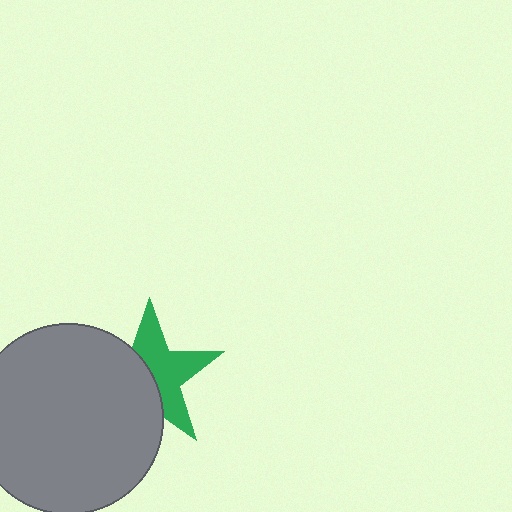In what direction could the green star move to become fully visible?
The green star could move right. That would shift it out from behind the gray circle entirely.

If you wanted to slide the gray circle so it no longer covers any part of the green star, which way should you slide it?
Slide it left — that is the most direct way to separate the two shapes.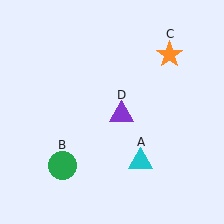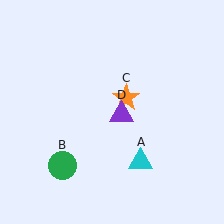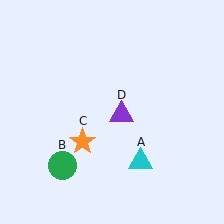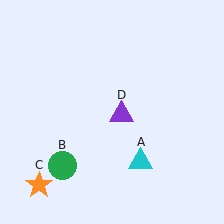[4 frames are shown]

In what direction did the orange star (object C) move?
The orange star (object C) moved down and to the left.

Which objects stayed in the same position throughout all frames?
Cyan triangle (object A) and green circle (object B) and purple triangle (object D) remained stationary.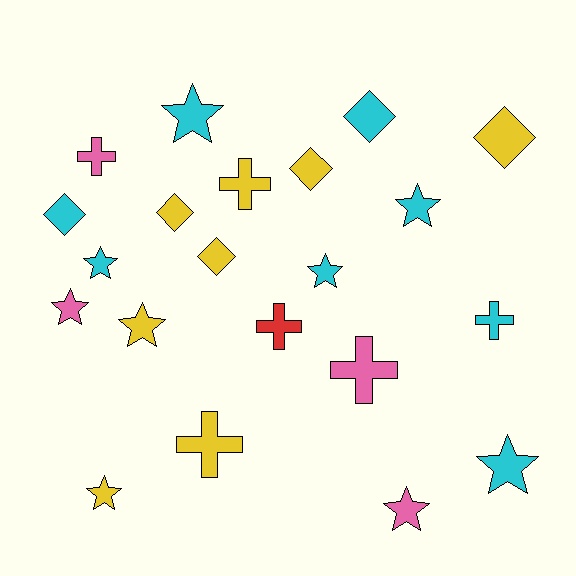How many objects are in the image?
There are 21 objects.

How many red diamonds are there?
There are no red diamonds.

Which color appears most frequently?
Cyan, with 8 objects.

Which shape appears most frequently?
Star, with 9 objects.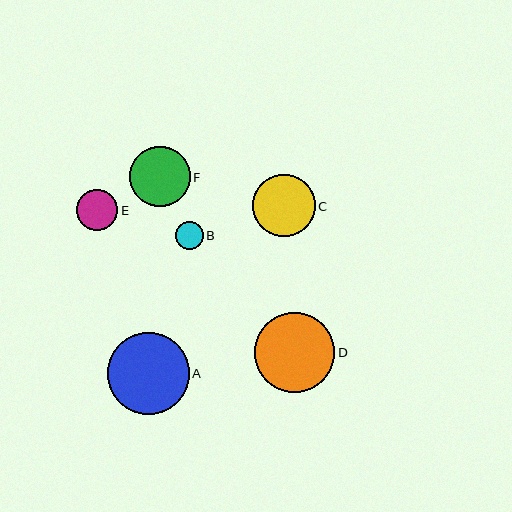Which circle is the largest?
Circle A is the largest with a size of approximately 82 pixels.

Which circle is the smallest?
Circle B is the smallest with a size of approximately 28 pixels.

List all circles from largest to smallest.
From largest to smallest: A, D, C, F, E, B.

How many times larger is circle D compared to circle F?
Circle D is approximately 1.3 times the size of circle F.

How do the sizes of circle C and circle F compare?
Circle C and circle F are approximately the same size.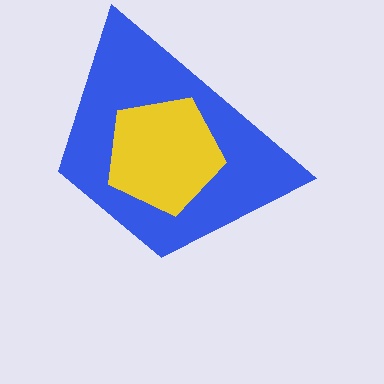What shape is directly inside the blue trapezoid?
The yellow pentagon.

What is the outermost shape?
The blue trapezoid.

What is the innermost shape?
The yellow pentagon.